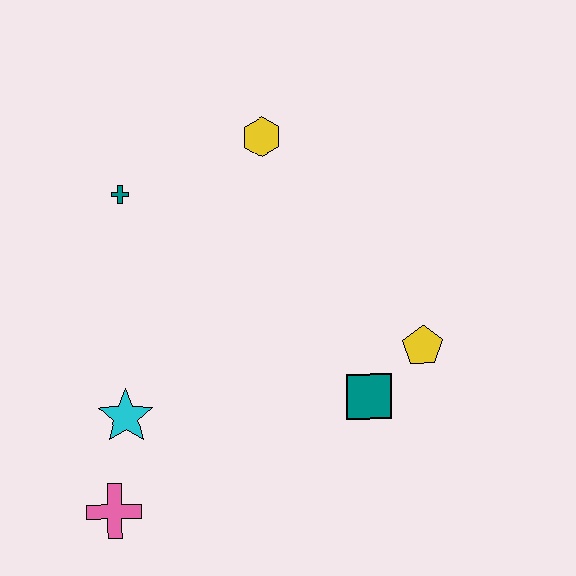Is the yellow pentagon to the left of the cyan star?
No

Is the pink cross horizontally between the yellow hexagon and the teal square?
No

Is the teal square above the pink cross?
Yes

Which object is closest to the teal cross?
The yellow hexagon is closest to the teal cross.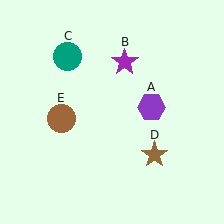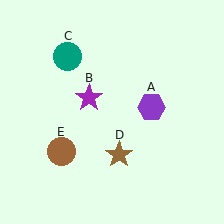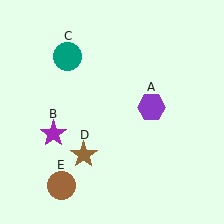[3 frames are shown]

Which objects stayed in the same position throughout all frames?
Purple hexagon (object A) and teal circle (object C) remained stationary.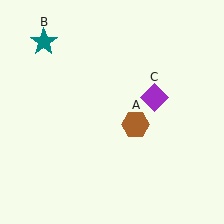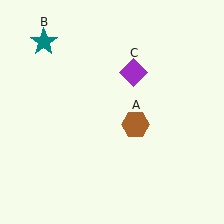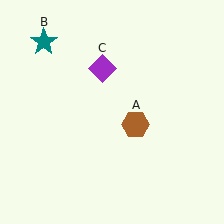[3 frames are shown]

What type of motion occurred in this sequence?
The purple diamond (object C) rotated counterclockwise around the center of the scene.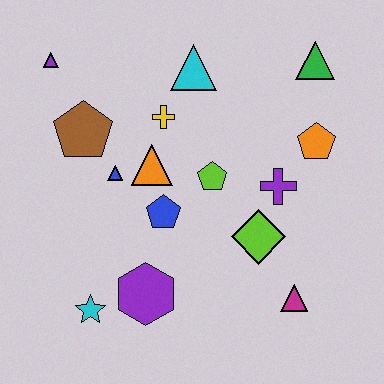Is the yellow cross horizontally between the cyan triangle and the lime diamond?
No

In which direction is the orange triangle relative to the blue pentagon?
The orange triangle is above the blue pentagon.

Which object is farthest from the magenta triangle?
The purple triangle is farthest from the magenta triangle.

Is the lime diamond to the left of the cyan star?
No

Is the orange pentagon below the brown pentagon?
Yes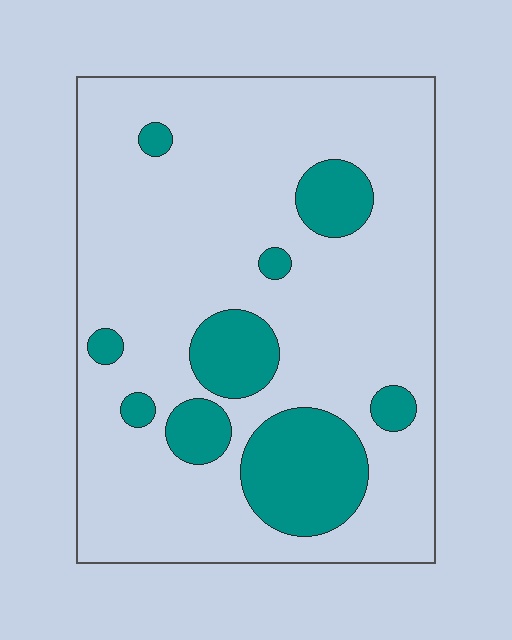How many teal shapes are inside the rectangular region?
9.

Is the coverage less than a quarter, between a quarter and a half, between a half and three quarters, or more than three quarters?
Less than a quarter.